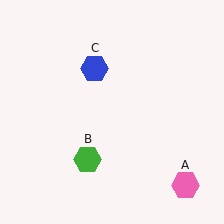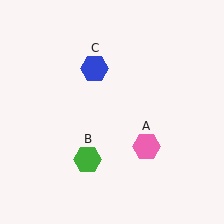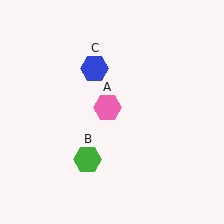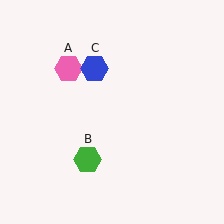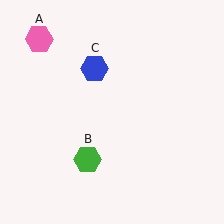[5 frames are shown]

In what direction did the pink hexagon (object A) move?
The pink hexagon (object A) moved up and to the left.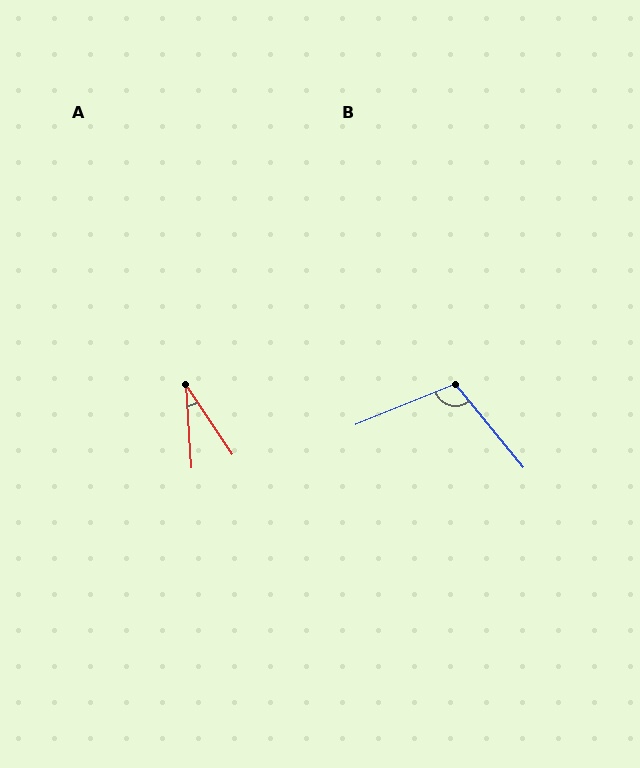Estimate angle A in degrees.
Approximately 30 degrees.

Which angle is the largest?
B, at approximately 107 degrees.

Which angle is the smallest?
A, at approximately 30 degrees.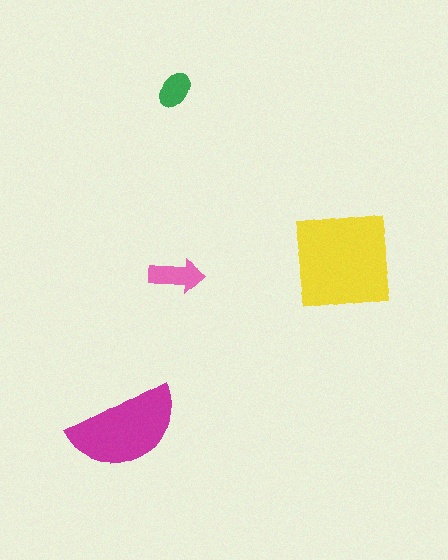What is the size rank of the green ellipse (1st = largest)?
4th.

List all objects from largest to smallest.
The yellow square, the magenta semicircle, the pink arrow, the green ellipse.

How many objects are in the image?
There are 4 objects in the image.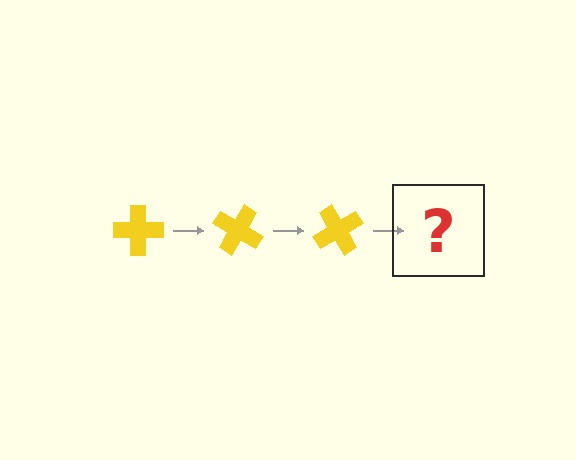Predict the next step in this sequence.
The next step is a yellow cross rotated 90 degrees.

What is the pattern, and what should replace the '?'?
The pattern is that the cross rotates 30 degrees each step. The '?' should be a yellow cross rotated 90 degrees.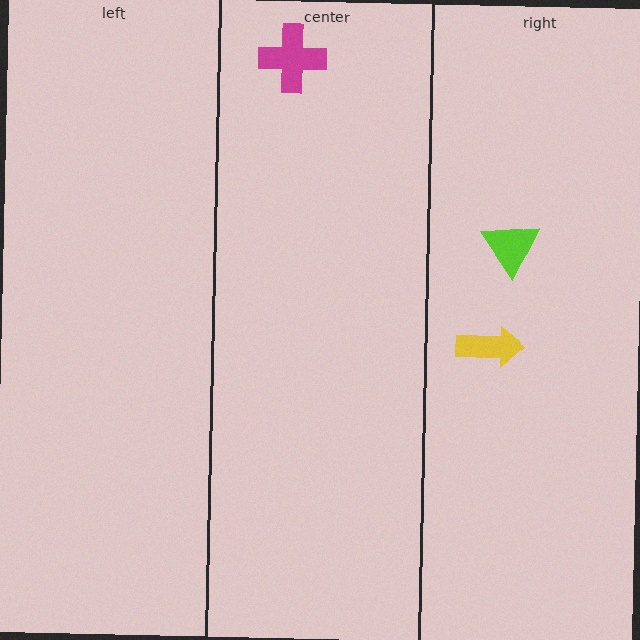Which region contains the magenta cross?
The center region.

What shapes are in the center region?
The magenta cross.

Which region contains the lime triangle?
The right region.